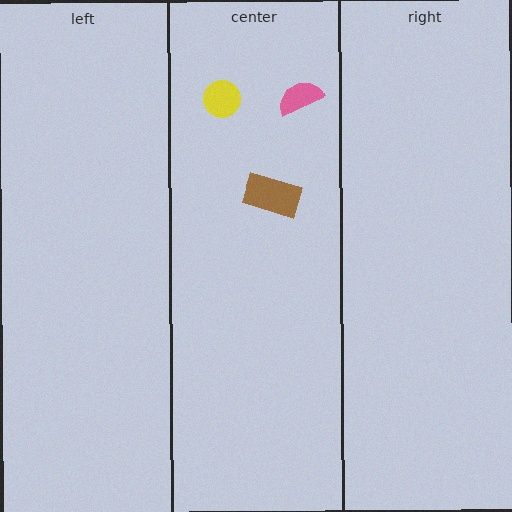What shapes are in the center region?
The brown rectangle, the pink semicircle, the yellow circle.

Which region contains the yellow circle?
The center region.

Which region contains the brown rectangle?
The center region.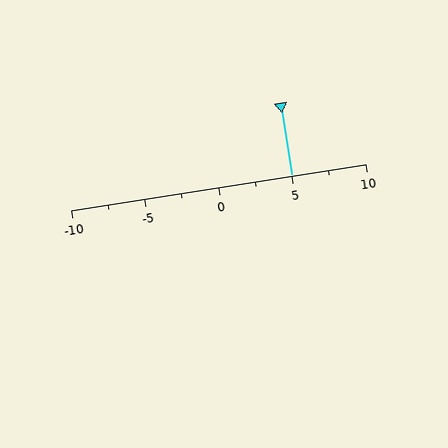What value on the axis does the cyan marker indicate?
The marker indicates approximately 5.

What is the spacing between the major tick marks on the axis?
The major ticks are spaced 5 apart.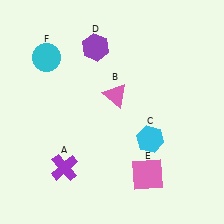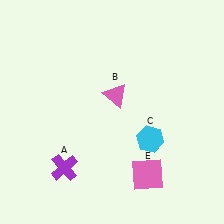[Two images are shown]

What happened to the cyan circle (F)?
The cyan circle (F) was removed in Image 2. It was in the top-left area of Image 1.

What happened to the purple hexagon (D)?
The purple hexagon (D) was removed in Image 2. It was in the top-left area of Image 1.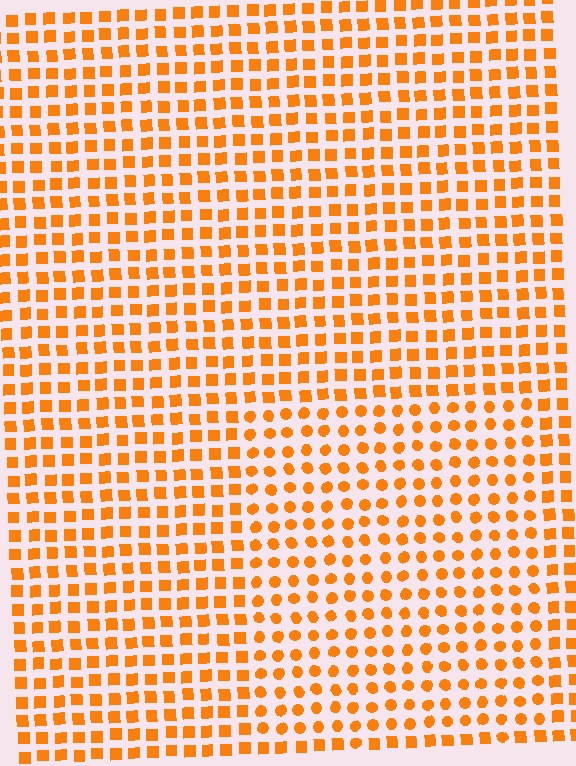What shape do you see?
I see a rectangle.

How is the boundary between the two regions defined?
The boundary is defined by a change in element shape: circles inside vs. squares outside. All elements share the same color and spacing.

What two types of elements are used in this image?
The image uses circles inside the rectangle region and squares outside it.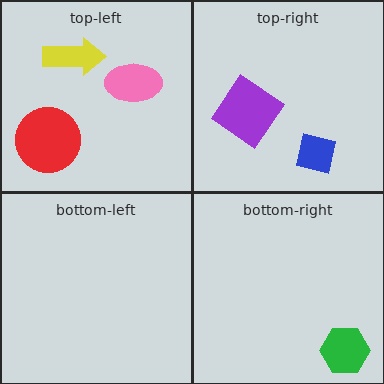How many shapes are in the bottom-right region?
1.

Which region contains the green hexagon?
The bottom-right region.